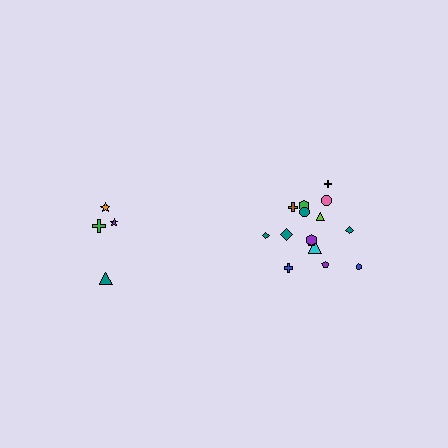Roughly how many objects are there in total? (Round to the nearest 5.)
Roughly 20 objects in total.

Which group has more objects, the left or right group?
The right group.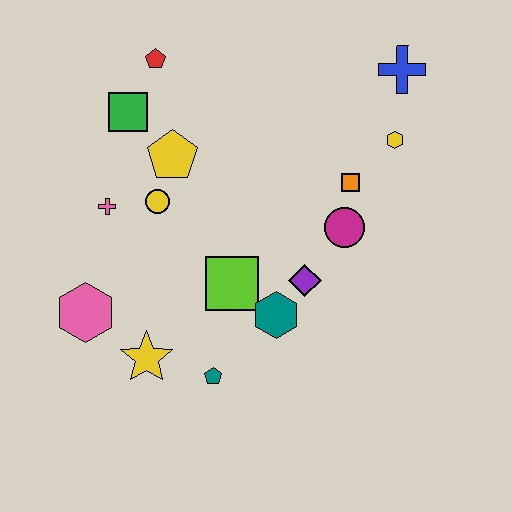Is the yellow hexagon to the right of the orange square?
Yes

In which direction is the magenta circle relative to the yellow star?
The magenta circle is to the right of the yellow star.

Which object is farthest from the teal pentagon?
The blue cross is farthest from the teal pentagon.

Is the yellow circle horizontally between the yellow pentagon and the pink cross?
Yes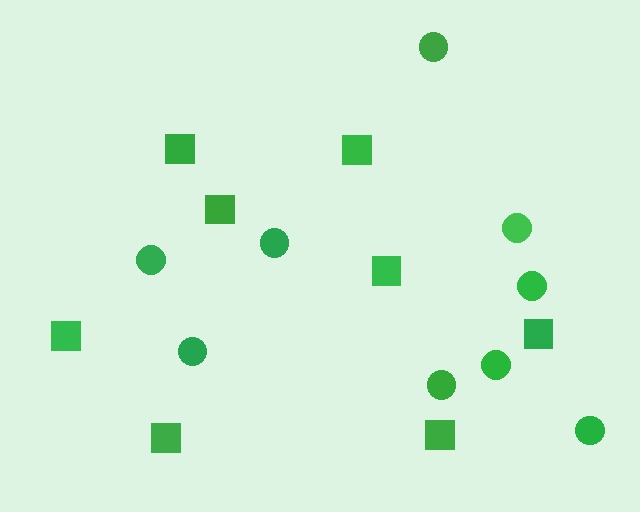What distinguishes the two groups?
There are 2 groups: one group of circles (9) and one group of squares (8).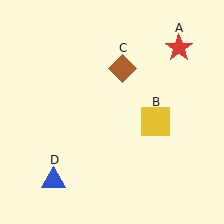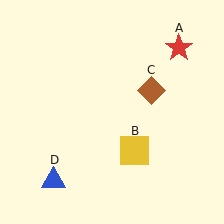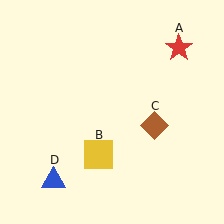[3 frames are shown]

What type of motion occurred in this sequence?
The yellow square (object B), brown diamond (object C) rotated clockwise around the center of the scene.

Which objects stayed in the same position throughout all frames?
Red star (object A) and blue triangle (object D) remained stationary.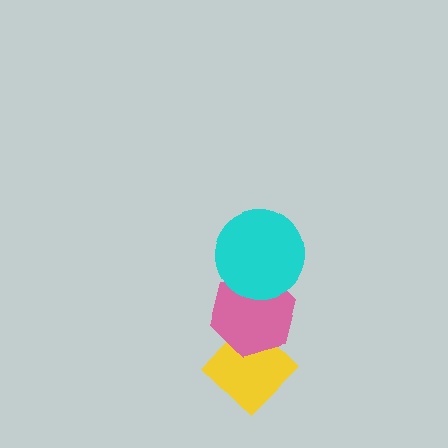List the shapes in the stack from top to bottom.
From top to bottom: the cyan circle, the pink hexagon, the yellow diamond.